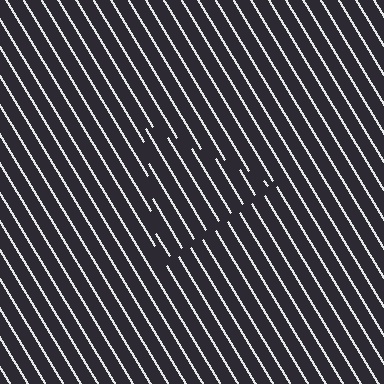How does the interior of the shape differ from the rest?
The interior of the shape contains the same grating, shifted by half a period — the contour is defined by the phase discontinuity where line-ends from the inner and outer gratings abut.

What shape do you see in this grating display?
An illusory triangle. The interior of the shape contains the same grating, shifted by half a period — the contour is defined by the phase discontinuity where line-ends from the inner and outer gratings abut.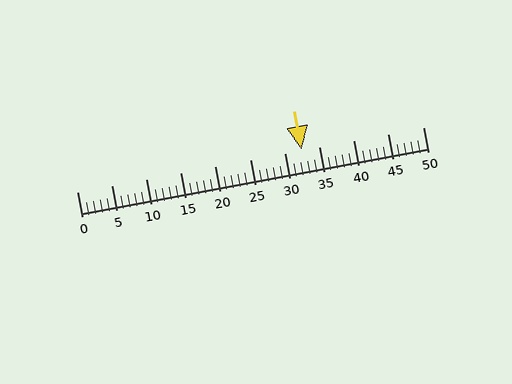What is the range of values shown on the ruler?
The ruler shows values from 0 to 50.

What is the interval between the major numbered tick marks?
The major tick marks are spaced 5 units apart.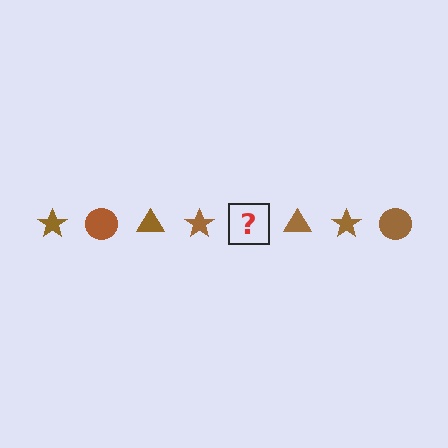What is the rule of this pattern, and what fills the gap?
The rule is that the pattern cycles through star, circle, triangle shapes in brown. The gap should be filled with a brown circle.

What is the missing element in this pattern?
The missing element is a brown circle.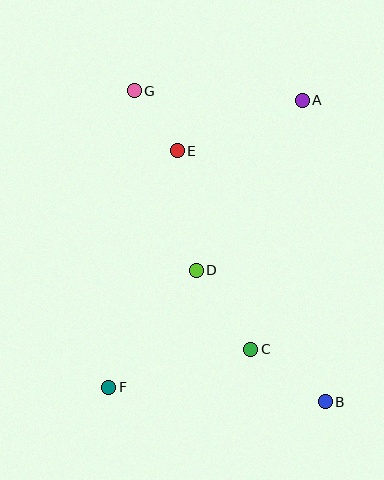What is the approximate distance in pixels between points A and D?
The distance between A and D is approximately 200 pixels.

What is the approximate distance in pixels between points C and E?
The distance between C and E is approximately 211 pixels.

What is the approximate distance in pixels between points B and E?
The distance between B and E is approximately 291 pixels.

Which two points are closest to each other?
Points E and G are closest to each other.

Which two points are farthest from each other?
Points B and G are farthest from each other.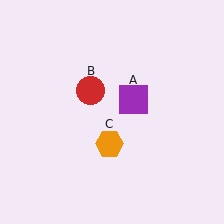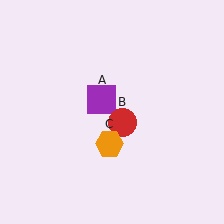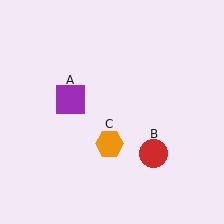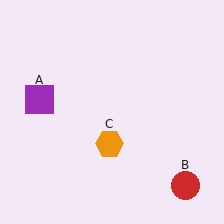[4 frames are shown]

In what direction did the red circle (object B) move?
The red circle (object B) moved down and to the right.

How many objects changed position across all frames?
2 objects changed position: purple square (object A), red circle (object B).